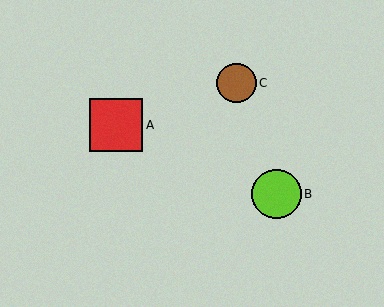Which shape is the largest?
The red square (labeled A) is the largest.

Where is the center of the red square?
The center of the red square is at (116, 125).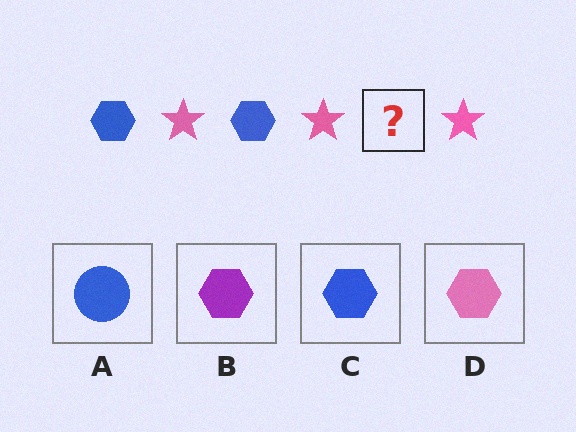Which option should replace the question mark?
Option C.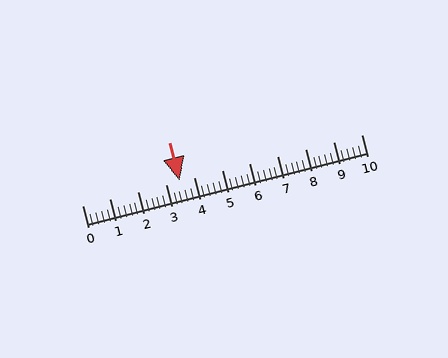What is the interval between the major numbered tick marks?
The major tick marks are spaced 1 units apart.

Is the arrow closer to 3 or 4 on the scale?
The arrow is closer to 4.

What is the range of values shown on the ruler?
The ruler shows values from 0 to 10.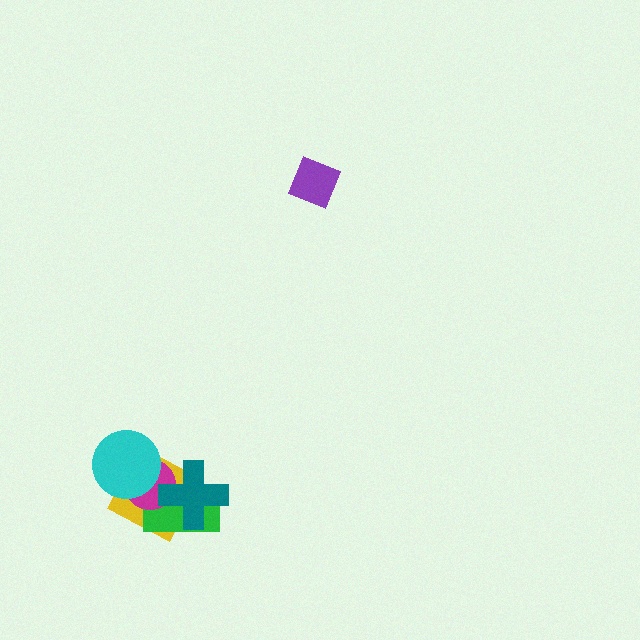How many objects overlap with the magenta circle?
4 objects overlap with the magenta circle.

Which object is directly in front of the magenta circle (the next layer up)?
The teal cross is directly in front of the magenta circle.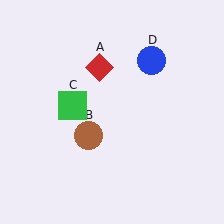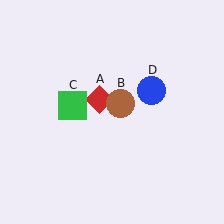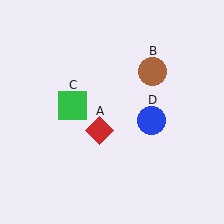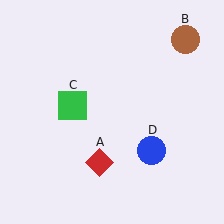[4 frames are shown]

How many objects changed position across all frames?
3 objects changed position: red diamond (object A), brown circle (object B), blue circle (object D).